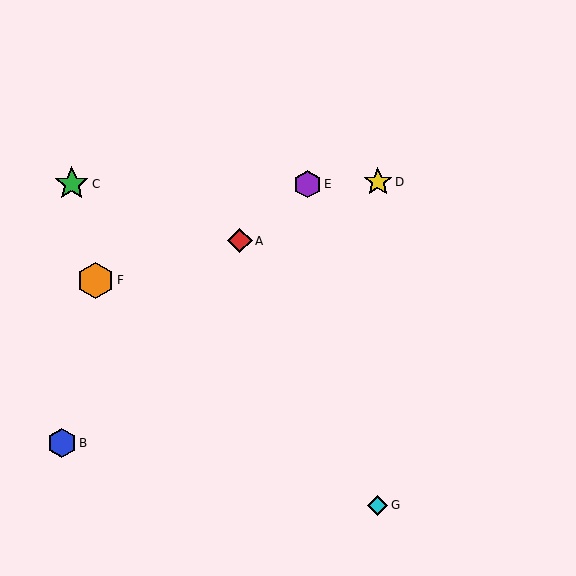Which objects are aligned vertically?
Objects D, G are aligned vertically.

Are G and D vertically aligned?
Yes, both are at x≈378.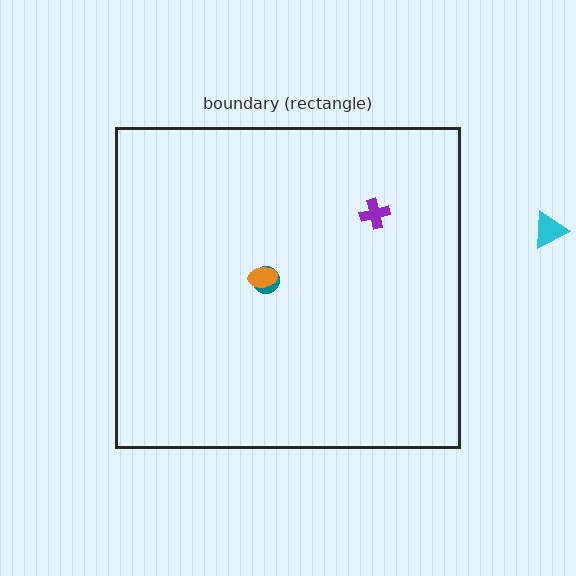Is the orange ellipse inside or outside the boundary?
Inside.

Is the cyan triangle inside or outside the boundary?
Outside.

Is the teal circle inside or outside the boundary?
Inside.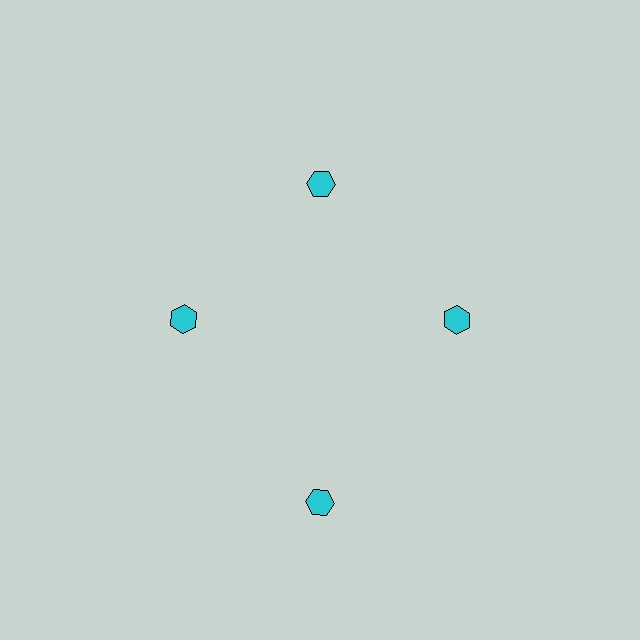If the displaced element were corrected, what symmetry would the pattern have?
It would have 4-fold rotational symmetry — the pattern would map onto itself every 90 degrees.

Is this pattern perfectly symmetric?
No. The 4 cyan hexagons are arranged in a ring, but one element near the 6 o'clock position is pushed outward from the center, breaking the 4-fold rotational symmetry.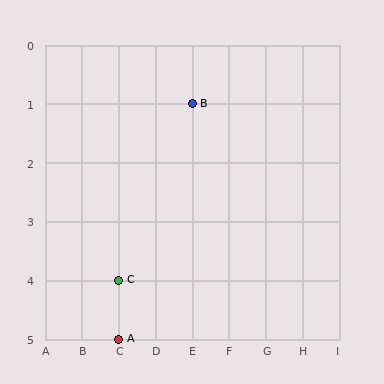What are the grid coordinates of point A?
Point A is at grid coordinates (C, 5).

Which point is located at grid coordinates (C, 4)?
Point C is at (C, 4).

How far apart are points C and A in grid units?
Points C and A are 1 row apart.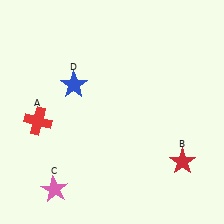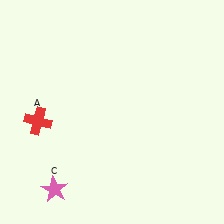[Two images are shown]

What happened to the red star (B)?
The red star (B) was removed in Image 2. It was in the bottom-right area of Image 1.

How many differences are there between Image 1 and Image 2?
There are 2 differences between the two images.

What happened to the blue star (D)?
The blue star (D) was removed in Image 2. It was in the top-left area of Image 1.